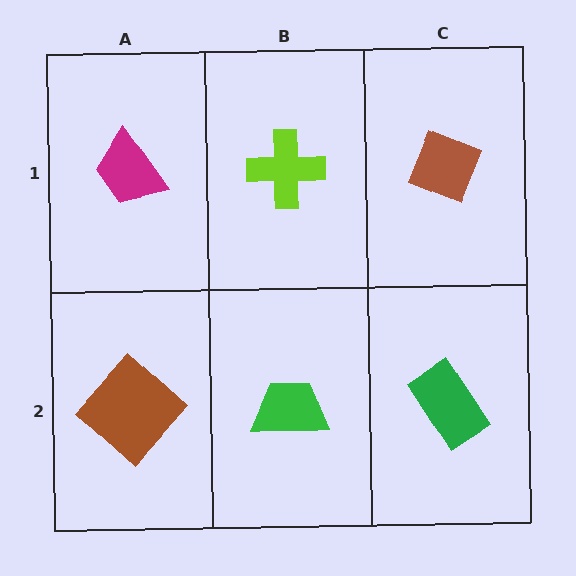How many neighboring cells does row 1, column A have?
2.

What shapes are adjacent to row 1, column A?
A brown diamond (row 2, column A), a lime cross (row 1, column B).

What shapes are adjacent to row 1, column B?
A green trapezoid (row 2, column B), a magenta trapezoid (row 1, column A), a brown diamond (row 1, column C).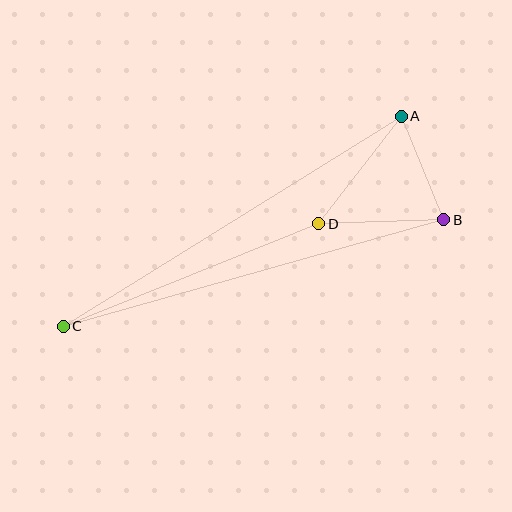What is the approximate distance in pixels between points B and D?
The distance between B and D is approximately 125 pixels.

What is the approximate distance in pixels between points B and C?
The distance between B and C is approximately 395 pixels.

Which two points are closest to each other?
Points A and B are closest to each other.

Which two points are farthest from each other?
Points A and C are farthest from each other.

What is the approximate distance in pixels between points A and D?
The distance between A and D is approximately 136 pixels.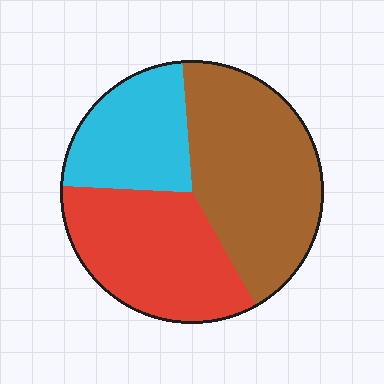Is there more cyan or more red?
Red.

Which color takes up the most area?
Brown, at roughly 45%.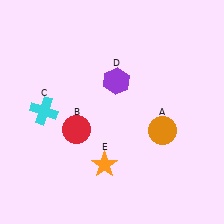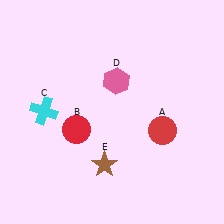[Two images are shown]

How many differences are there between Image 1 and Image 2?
There are 3 differences between the two images.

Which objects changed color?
A changed from orange to red. D changed from purple to pink. E changed from orange to brown.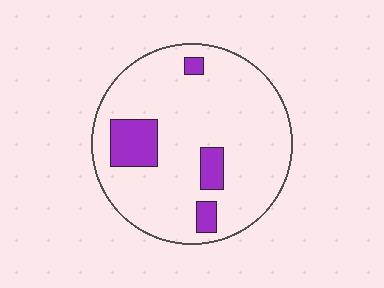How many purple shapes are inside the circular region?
4.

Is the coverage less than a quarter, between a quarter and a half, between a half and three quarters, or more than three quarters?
Less than a quarter.